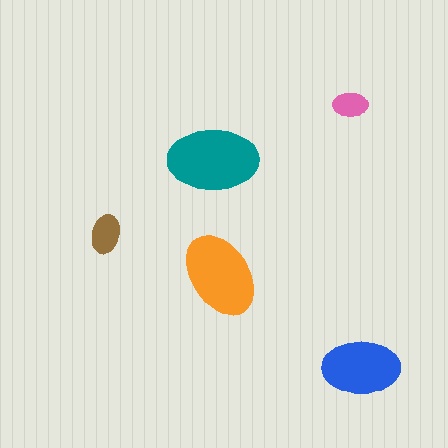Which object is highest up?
The pink ellipse is topmost.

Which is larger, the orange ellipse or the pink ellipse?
The orange one.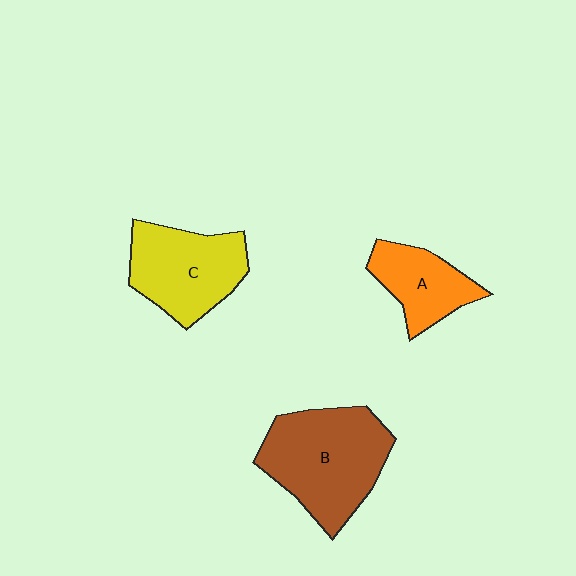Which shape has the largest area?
Shape B (brown).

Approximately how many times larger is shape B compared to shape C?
Approximately 1.3 times.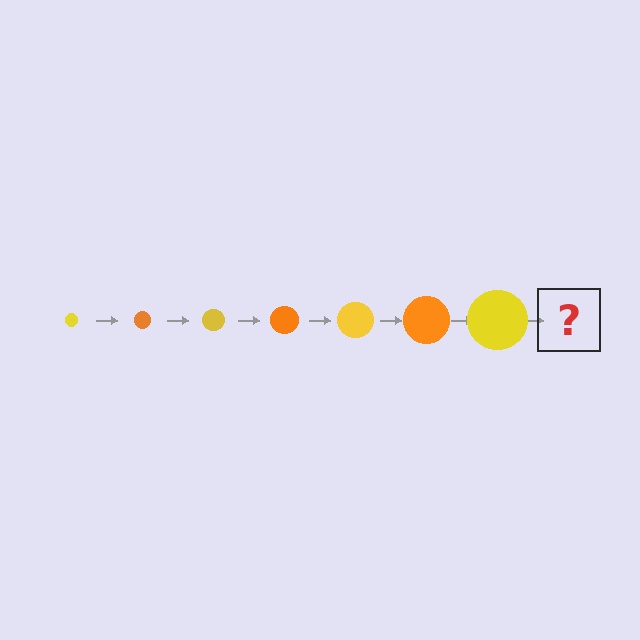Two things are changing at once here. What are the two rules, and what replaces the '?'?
The two rules are that the circle grows larger each step and the color cycles through yellow and orange. The '?' should be an orange circle, larger than the previous one.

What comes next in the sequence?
The next element should be an orange circle, larger than the previous one.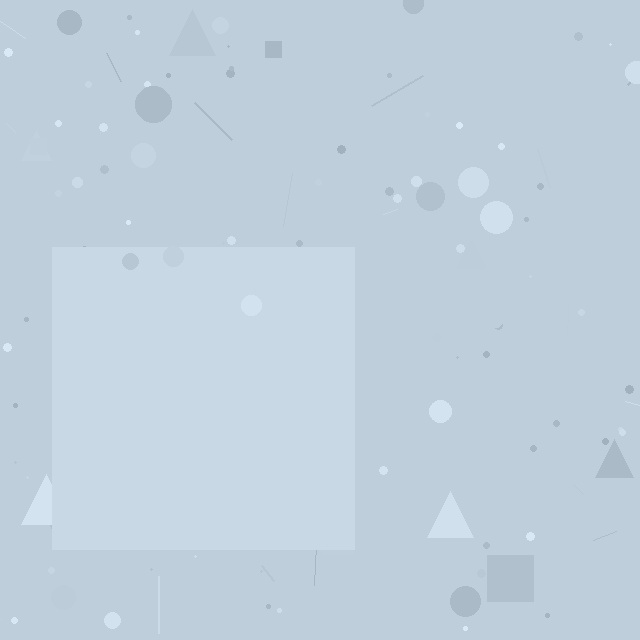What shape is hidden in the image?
A square is hidden in the image.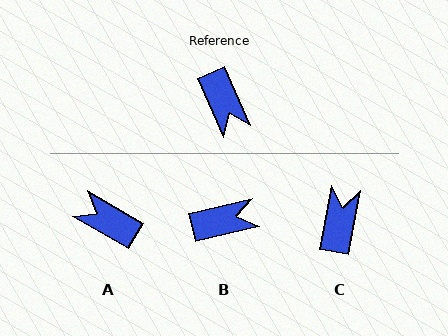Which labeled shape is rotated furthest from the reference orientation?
C, about 146 degrees away.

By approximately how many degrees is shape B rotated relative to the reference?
Approximately 80 degrees counter-clockwise.